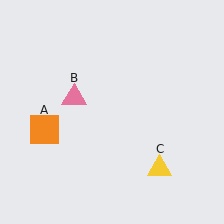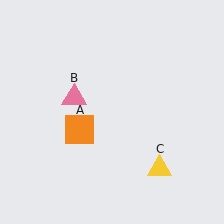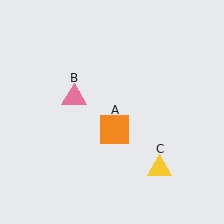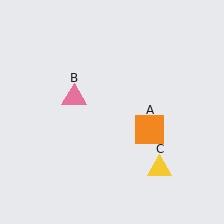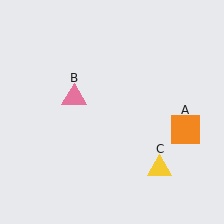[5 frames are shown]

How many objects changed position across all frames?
1 object changed position: orange square (object A).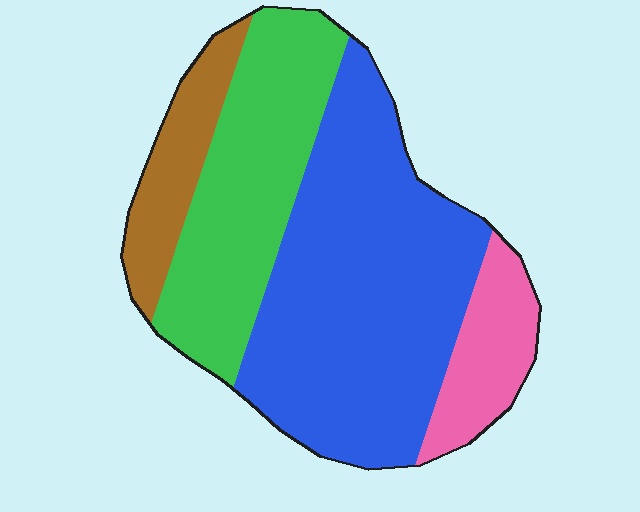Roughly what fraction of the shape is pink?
Pink covers around 10% of the shape.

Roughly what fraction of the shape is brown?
Brown takes up about one eighth (1/8) of the shape.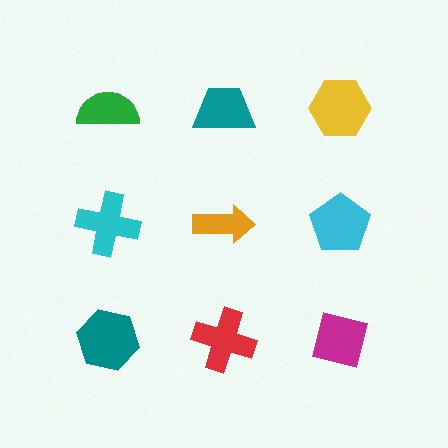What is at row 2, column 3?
A cyan pentagon.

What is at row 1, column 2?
A teal trapezoid.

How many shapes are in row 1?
3 shapes.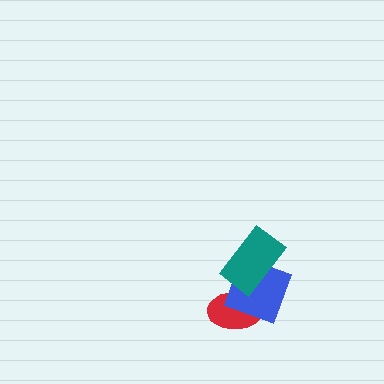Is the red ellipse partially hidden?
Yes, it is partially covered by another shape.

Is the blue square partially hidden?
Yes, it is partially covered by another shape.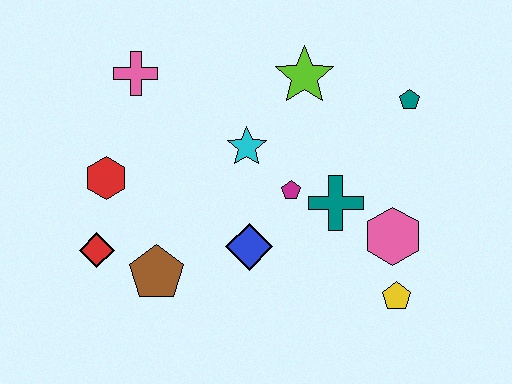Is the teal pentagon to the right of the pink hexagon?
Yes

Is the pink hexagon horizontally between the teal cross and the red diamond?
No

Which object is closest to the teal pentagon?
The lime star is closest to the teal pentagon.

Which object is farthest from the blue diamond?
The teal pentagon is farthest from the blue diamond.